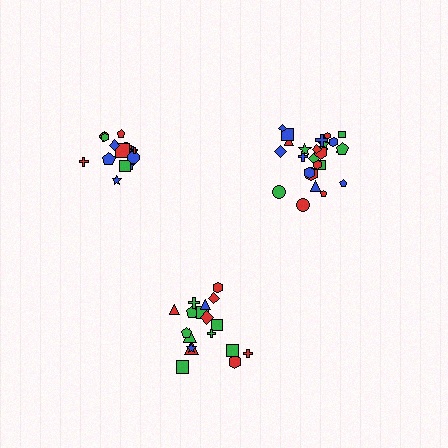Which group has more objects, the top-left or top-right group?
The top-right group.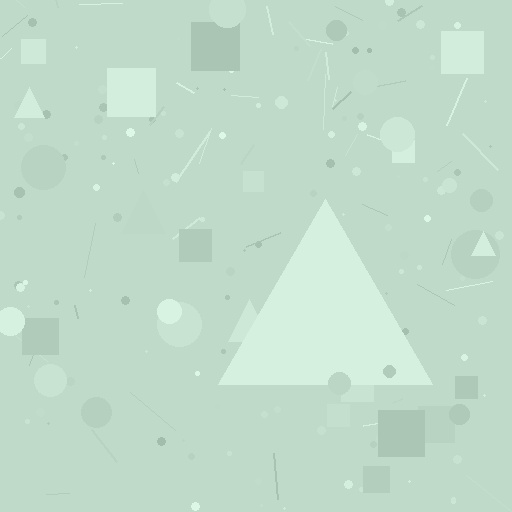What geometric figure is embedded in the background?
A triangle is embedded in the background.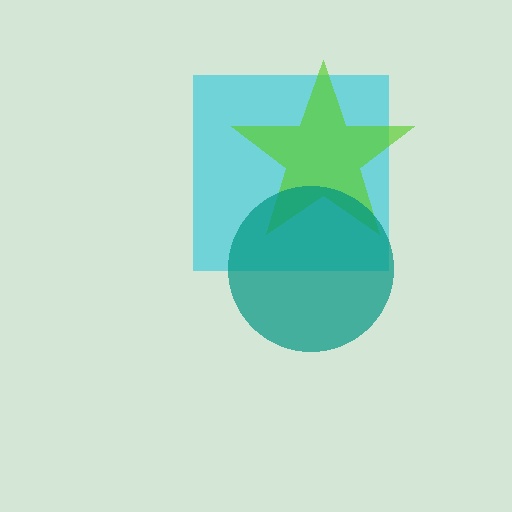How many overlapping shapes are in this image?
There are 3 overlapping shapes in the image.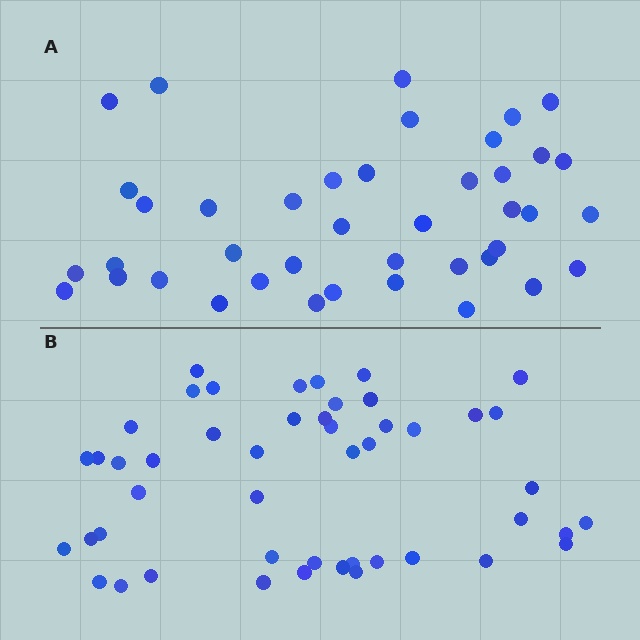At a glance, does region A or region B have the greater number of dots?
Region B (the bottom region) has more dots.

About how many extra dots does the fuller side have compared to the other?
Region B has roughly 8 or so more dots than region A.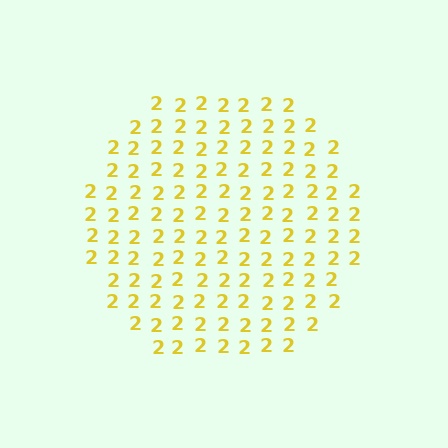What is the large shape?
The large shape is a hexagon.